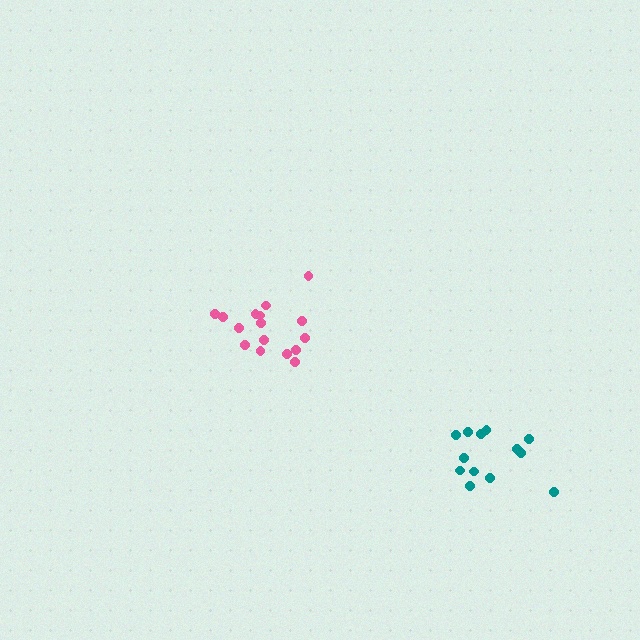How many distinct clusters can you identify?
There are 2 distinct clusters.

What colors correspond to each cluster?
The clusters are colored: pink, teal.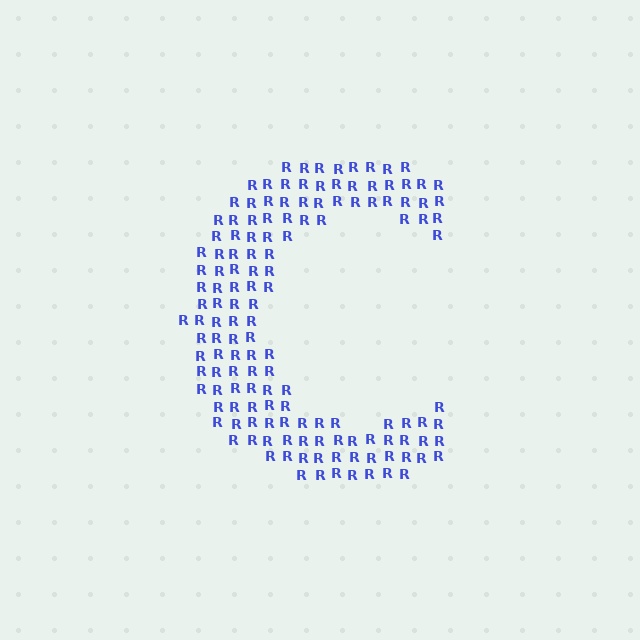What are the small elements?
The small elements are letter R's.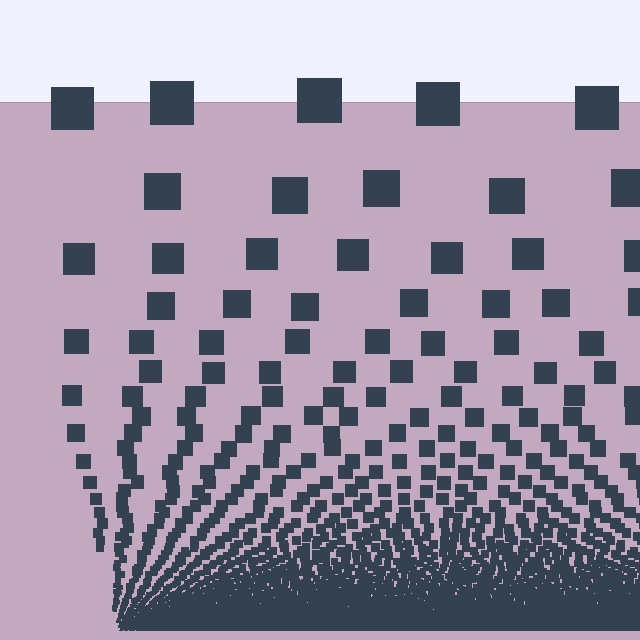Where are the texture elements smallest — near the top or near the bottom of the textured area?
Near the bottom.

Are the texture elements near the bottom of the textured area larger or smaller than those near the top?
Smaller. The gradient is inverted — elements near the bottom are smaller and denser.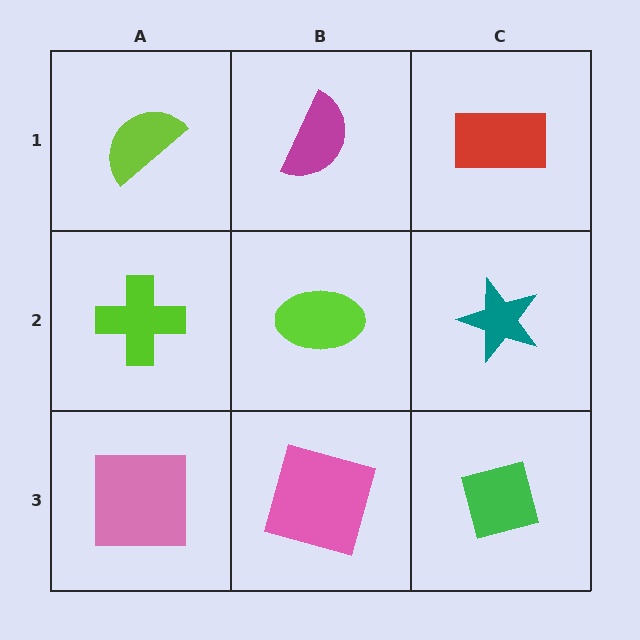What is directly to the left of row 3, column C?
A pink square.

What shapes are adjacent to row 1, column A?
A lime cross (row 2, column A), a magenta semicircle (row 1, column B).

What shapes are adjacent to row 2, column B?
A magenta semicircle (row 1, column B), a pink square (row 3, column B), a lime cross (row 2, column A), a teal star (row 2, column C).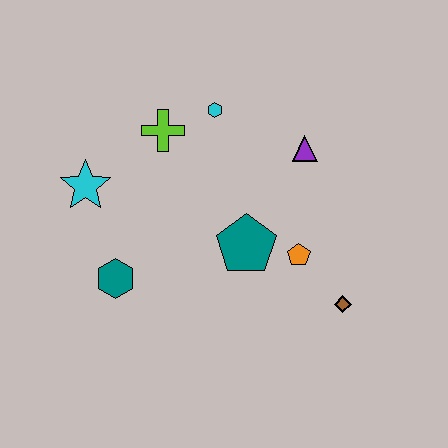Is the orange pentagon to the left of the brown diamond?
Yes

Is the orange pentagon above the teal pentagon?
No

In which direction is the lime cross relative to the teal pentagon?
The lime cross is above the teal pentagon.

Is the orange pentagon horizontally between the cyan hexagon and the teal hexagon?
No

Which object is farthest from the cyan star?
The brown diamond is farthest from the cyan star.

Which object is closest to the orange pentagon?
The teal pentagon is closest to the orange pentagon.